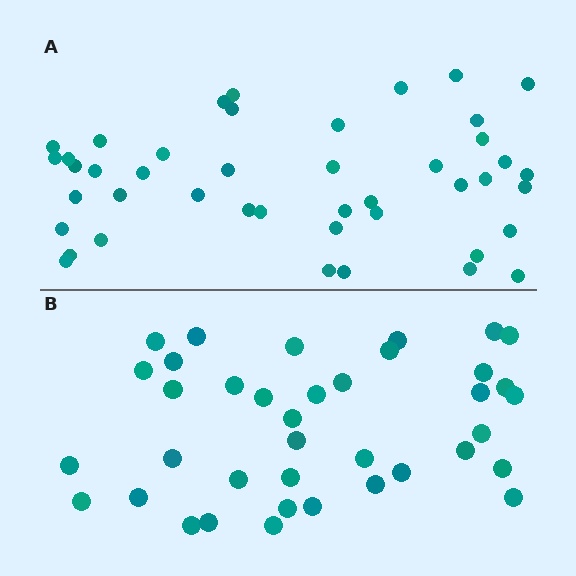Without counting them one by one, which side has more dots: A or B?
Region A (the top region) has more dots.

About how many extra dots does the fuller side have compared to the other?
Region A has about 6 more dots than region B.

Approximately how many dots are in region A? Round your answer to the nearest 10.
About 40 dots. (The exact count is 44, which rounds to 40.)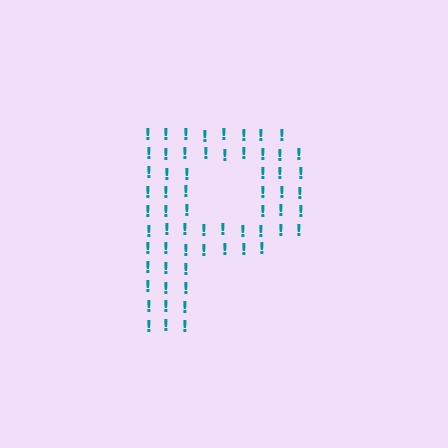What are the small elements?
The small elements are exclamation marks.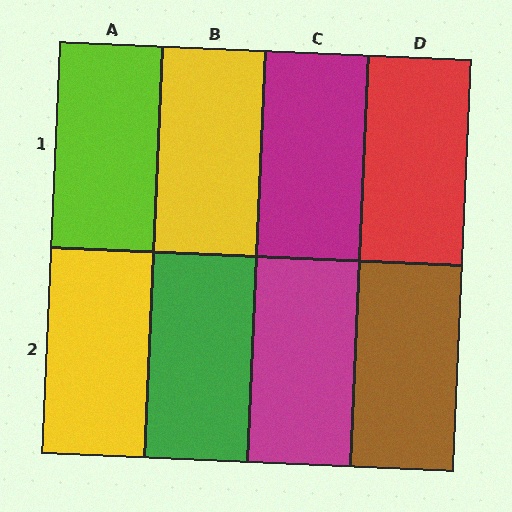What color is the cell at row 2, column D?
Brown.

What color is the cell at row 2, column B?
Green.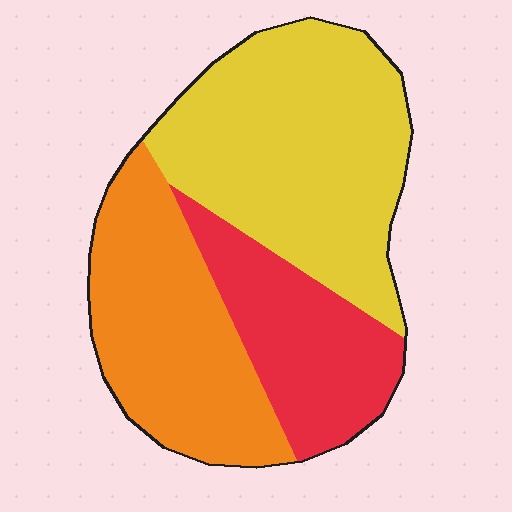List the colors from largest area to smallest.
From largest to smallest: yellow, orange, red.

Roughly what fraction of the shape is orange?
Orange takes up between a sixth and a third of the shape.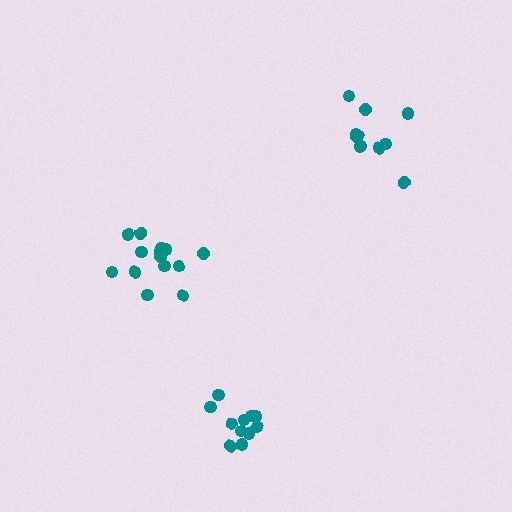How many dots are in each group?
Group 1: 11 dots, Group 2: 14 dots, Group 3: 11 dots (36 total).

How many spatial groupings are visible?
There are 3 spatial groupings.